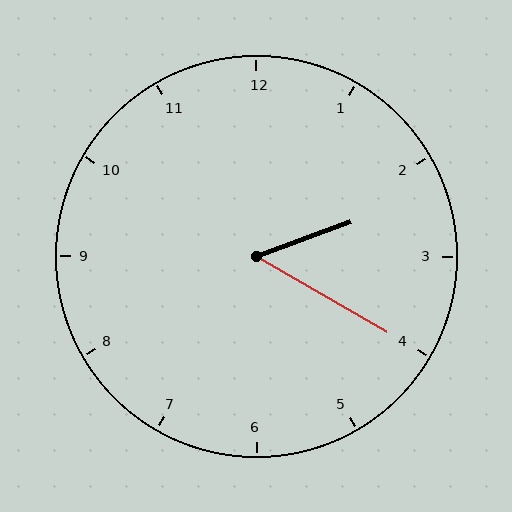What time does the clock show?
2:20.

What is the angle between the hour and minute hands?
Approximately 50 degrees.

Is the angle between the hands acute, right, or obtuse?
It is acute.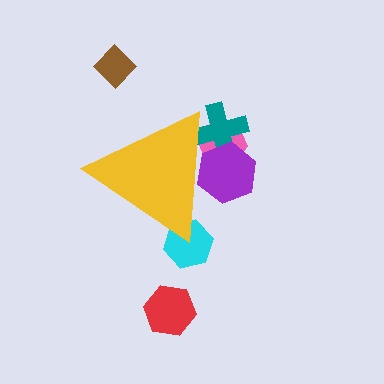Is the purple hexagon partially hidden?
Yes, the purple hexagon is partially hidden behind the yellow triangle.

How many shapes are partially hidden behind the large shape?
4 shapes are partially hidden.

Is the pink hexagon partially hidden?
Yes, the pink hexagon is partially hidden behind the yellow triangle.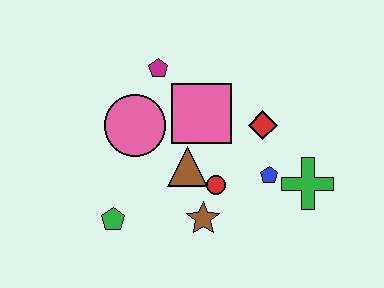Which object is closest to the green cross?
The blue pentagon is closest to the green cross.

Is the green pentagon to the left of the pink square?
Yes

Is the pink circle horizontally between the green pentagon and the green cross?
Yes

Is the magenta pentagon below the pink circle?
No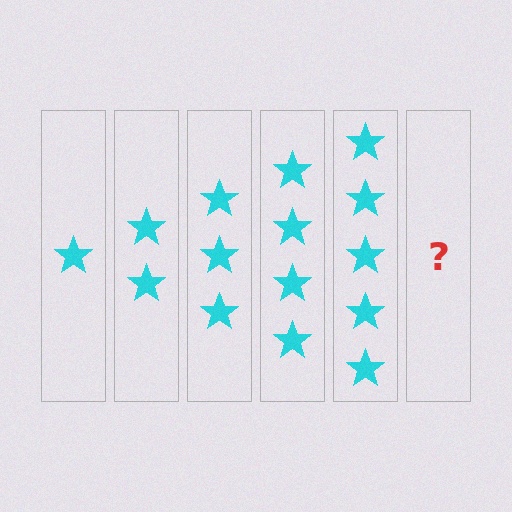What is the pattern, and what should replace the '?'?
The pattern is that each step adds one more star. The '?' should be 6 stars.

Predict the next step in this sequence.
The next step is 6 stars.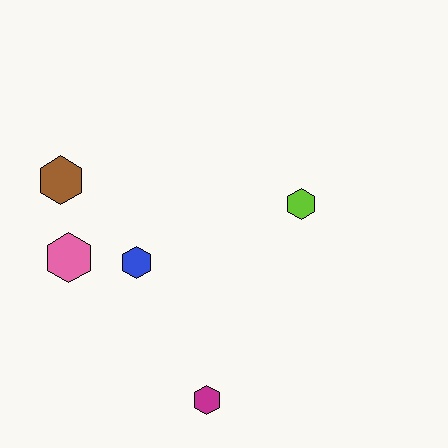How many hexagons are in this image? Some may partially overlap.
There are 5 hexagons.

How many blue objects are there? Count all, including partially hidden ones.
There is 1 blue object.